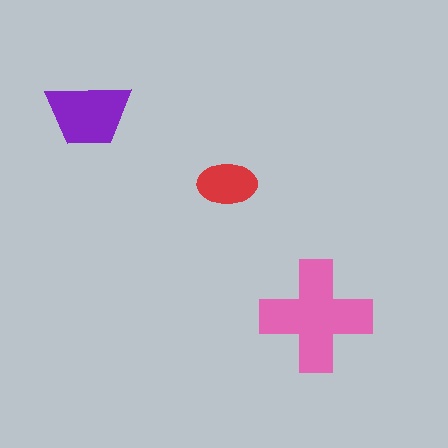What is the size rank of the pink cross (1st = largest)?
1st.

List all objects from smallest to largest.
The red ellipse, the purple trapezoid, the pink cross.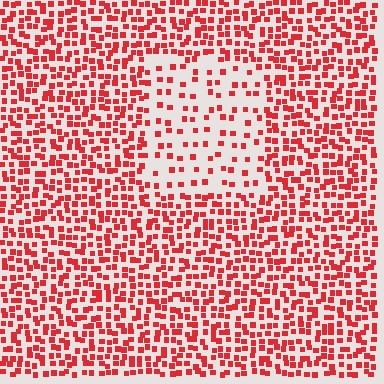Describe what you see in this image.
The image contains small red elements arranged at two different densities. A rectangle-shaped region is visible where the elements are less densely packed than the surrounding area.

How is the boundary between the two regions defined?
The boundary is defined by a change in element density (approximately 2.5x ratio). All elements are the same color, size, and shape.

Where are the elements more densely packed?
The elements are more densely packed outside the rectangle boundary.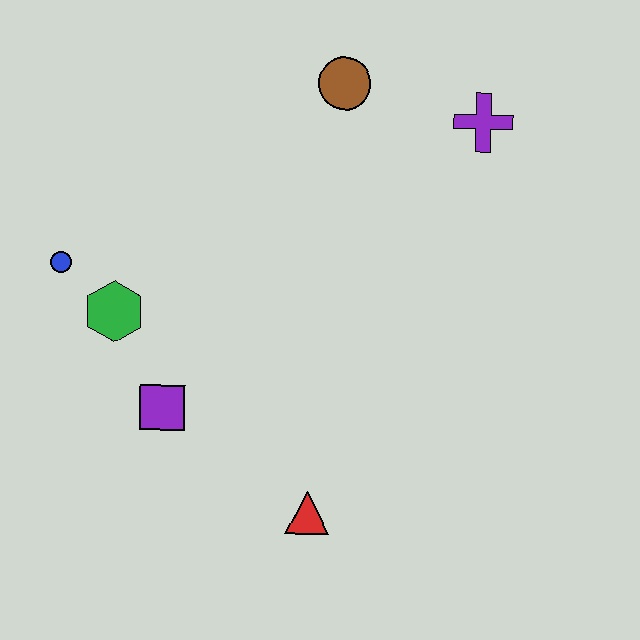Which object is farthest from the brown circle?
The red triangle is farthest from the brown circle.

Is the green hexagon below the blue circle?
Yes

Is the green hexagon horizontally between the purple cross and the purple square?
No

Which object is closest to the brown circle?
The purple cross is closest to the brown circle.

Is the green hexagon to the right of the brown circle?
No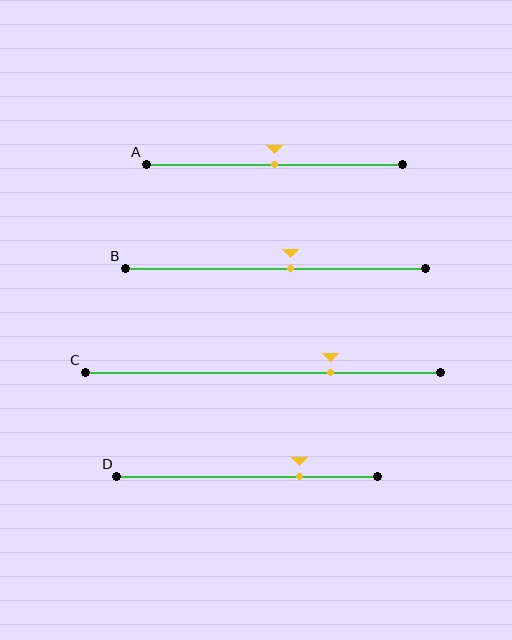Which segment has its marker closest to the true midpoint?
Segment A has its marker closest to the true midpoint.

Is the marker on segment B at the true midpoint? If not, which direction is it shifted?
No, the marker on segment B is shifted to the right by about 5% of the segment length.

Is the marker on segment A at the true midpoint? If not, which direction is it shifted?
Yes, the marker on segment A is at the true midpoint.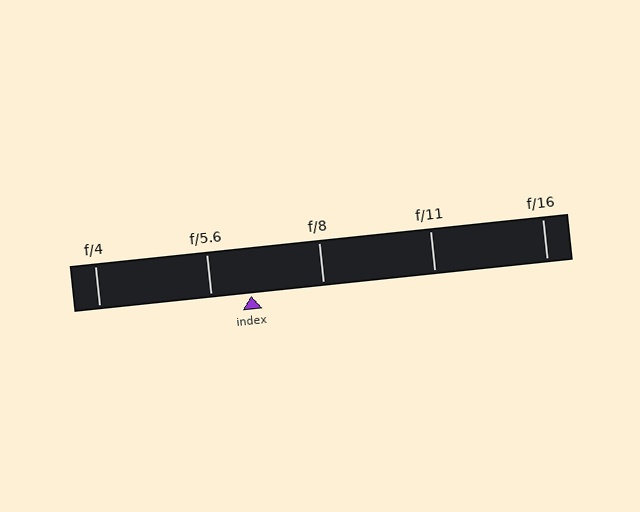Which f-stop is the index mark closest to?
The index mark is closest to f/5.6.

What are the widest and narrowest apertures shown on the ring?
The widest aperture shown is f/4 and the narrowest is f/16.